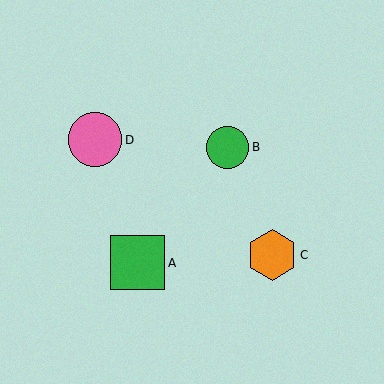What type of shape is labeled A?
Shape A is a green square.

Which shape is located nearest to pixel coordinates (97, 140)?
The pink circle (labeled D) at (95, 140) is nearest to that location.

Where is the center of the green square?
The center of the green square is at (138, 263).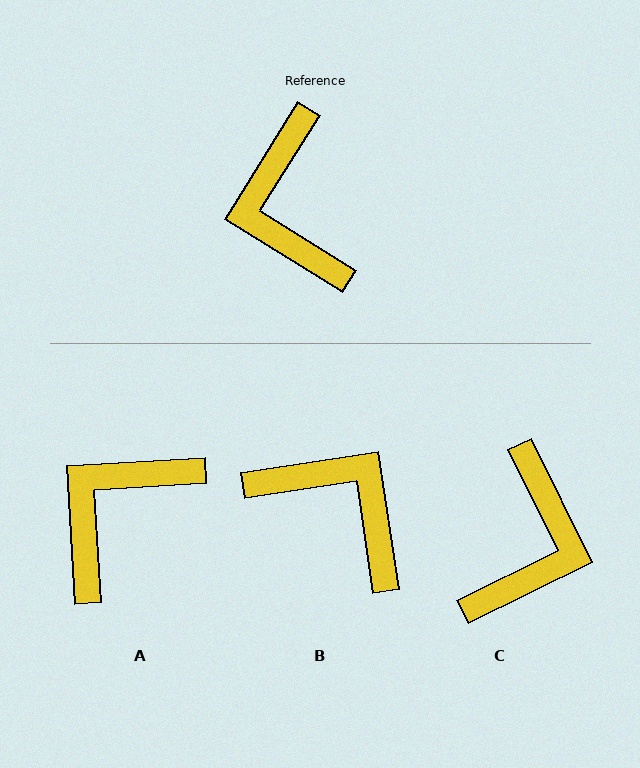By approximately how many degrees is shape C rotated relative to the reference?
Approximately 148 degrees counter-clockwise.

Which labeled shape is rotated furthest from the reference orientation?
C, about 148 degrees away.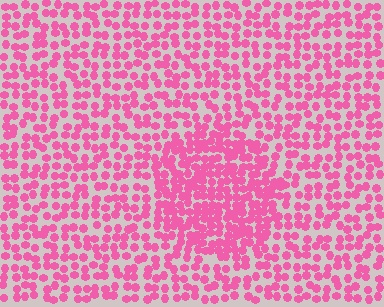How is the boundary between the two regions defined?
The boundary is defined by a change in element density (approximately 1.7x ratio). All elements are the same color, size, and shape.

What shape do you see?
I see a circle.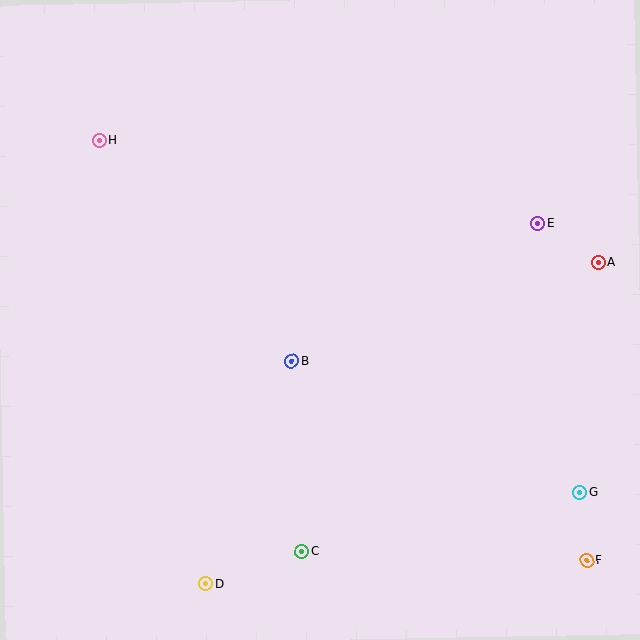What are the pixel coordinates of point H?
Point H is at (99, 141).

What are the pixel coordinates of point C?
Point C is at (302, 551).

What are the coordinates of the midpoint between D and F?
The midpoint between D and F is at (396, 572).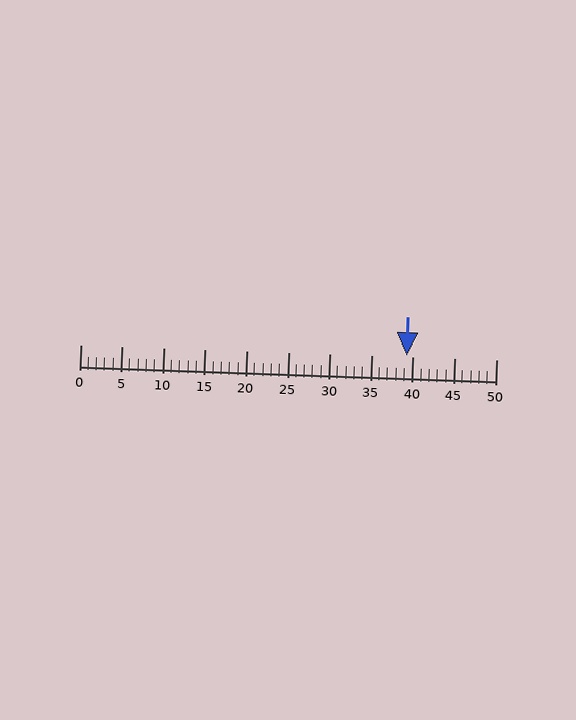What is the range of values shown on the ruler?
The ruler shows values from 0 to 50.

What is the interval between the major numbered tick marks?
The major tick marks are spaced 5 units apart.